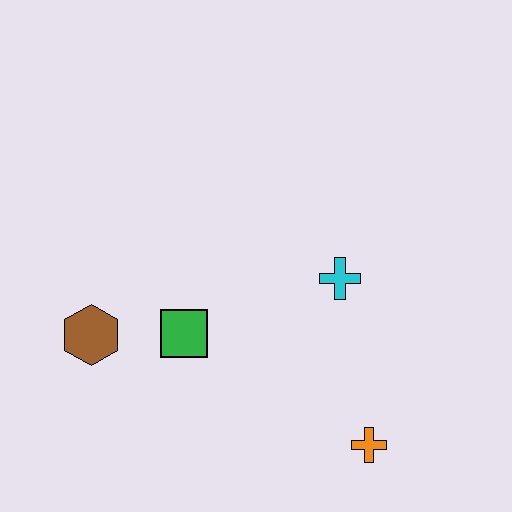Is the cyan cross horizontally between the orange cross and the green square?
Yes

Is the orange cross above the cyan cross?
No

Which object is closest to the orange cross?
The cyan cross is closest to the orange cross.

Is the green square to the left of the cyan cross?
Yes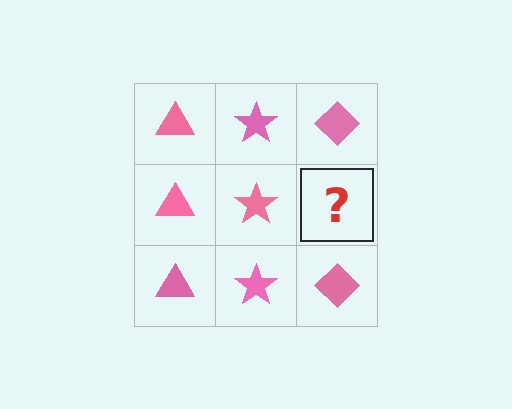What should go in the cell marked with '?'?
The missing cell should contain a pink diamond.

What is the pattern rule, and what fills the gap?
The rule is that each column has a consistent shape. The gap should be filled with a pink diamond.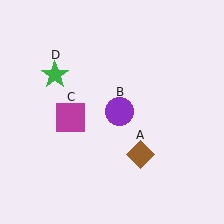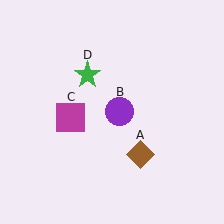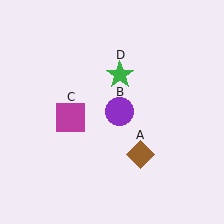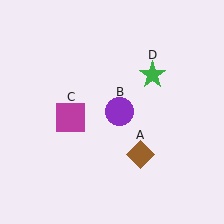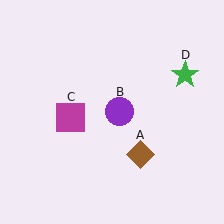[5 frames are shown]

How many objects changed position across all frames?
1 object changed position: green star (object D).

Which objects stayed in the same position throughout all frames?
Brown diamond (object A) and purple circle (object B) and magenta square (object C) remained stationary.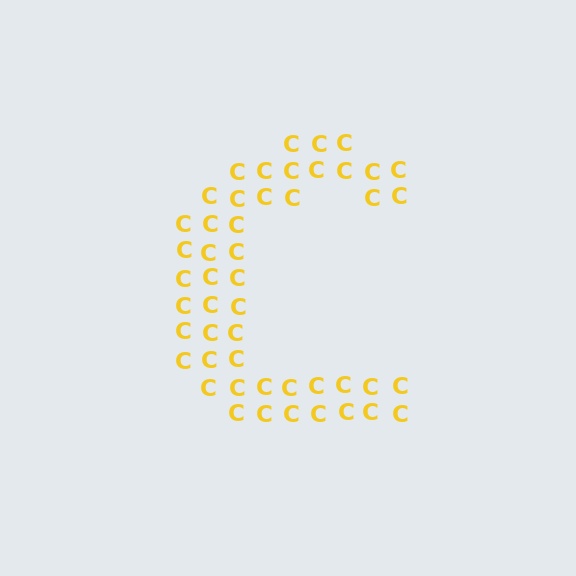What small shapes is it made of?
It is made of small letter C's.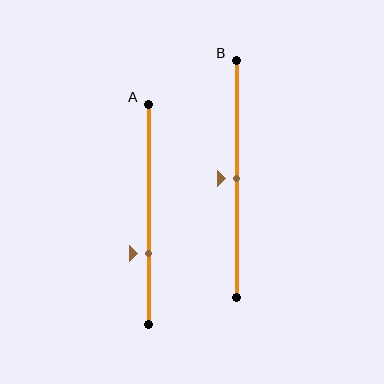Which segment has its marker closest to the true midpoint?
Segment B has its marker closest to the true midpoint.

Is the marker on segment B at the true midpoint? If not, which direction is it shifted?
Yes, the marker on segment B is at the true midpoint.